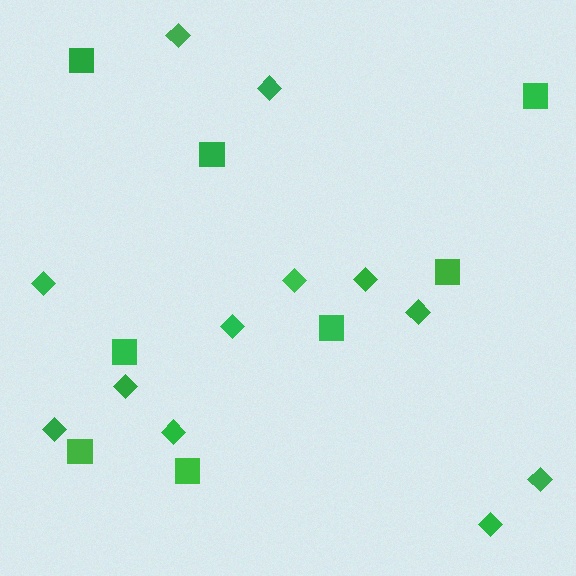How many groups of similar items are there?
There are 2 groups: one group of diamonds (12) and one group of squares (8).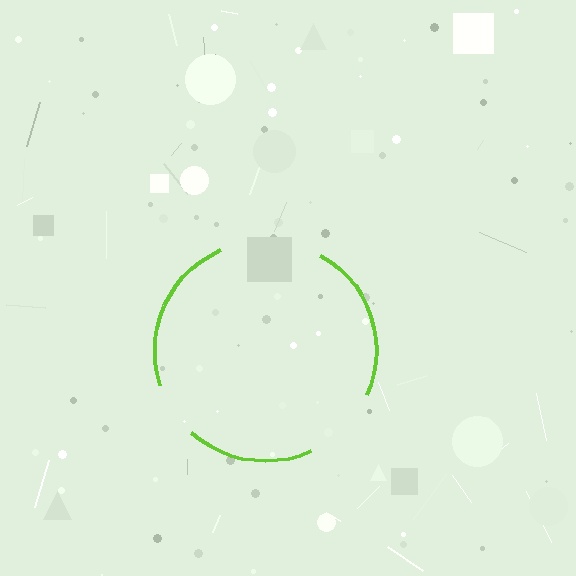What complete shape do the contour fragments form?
The contour fragments form a circle.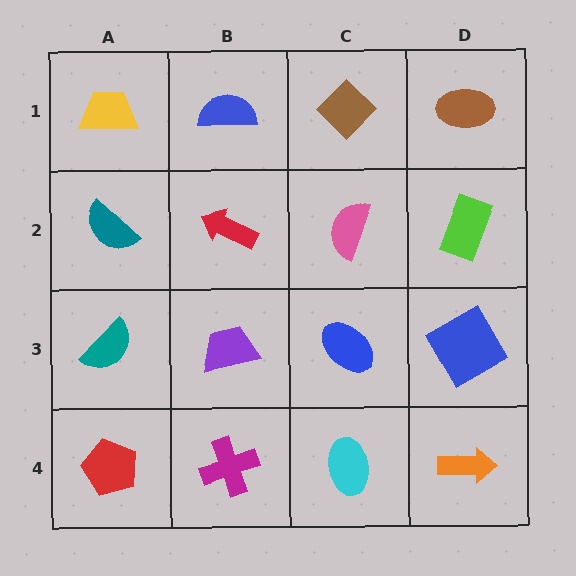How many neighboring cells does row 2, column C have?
4.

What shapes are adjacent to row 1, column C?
A pink semicircle (row 2, column C), a blue semicircle (row 1, column B), a brown ellipse (row 1, column D).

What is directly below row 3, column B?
A magenta cross.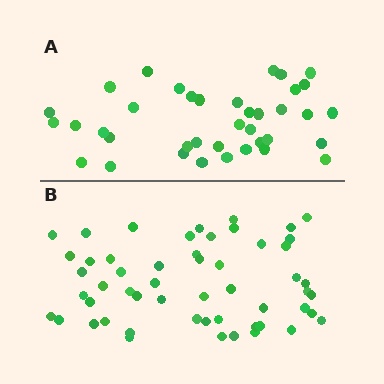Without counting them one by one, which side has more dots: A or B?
Region B (the bottom region) has more dots.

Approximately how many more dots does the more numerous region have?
Region B has approximately 15 more dots than region A.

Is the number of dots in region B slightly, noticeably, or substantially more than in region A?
Region B has noticeably more, but not dramatically so. The ratio is roughly 1.4 to 1.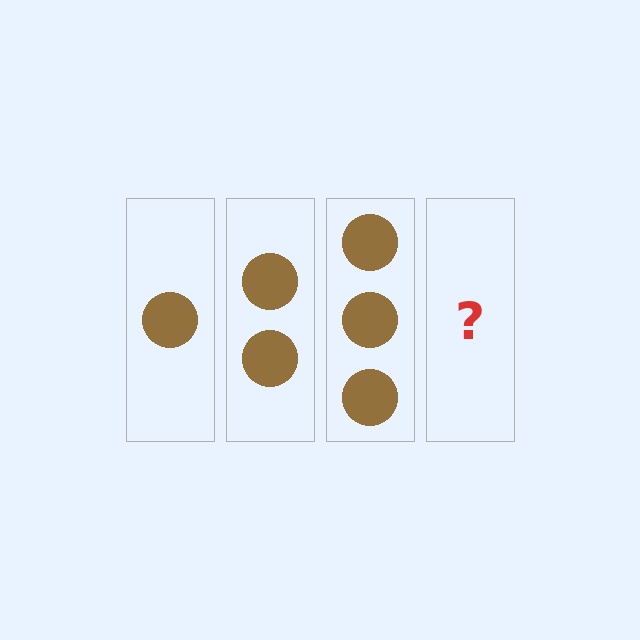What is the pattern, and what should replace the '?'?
The pattern is that each step adds one more circle. The '?' should be 4 circles.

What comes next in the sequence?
The next element should be 4 circles.